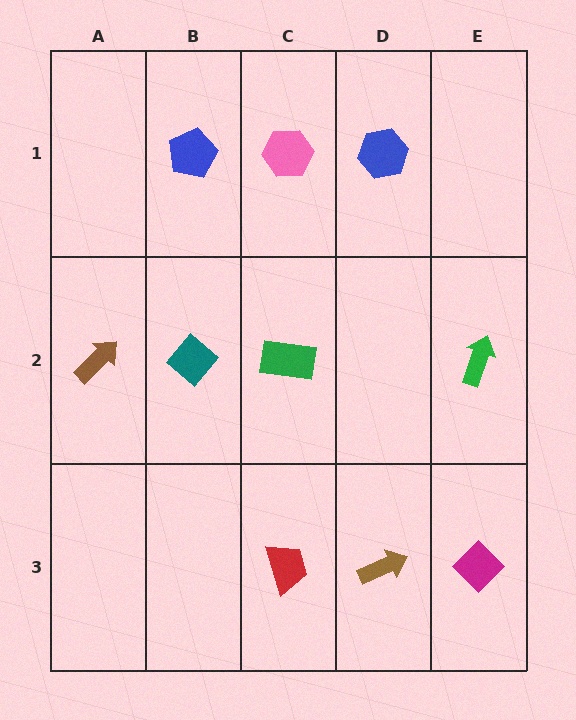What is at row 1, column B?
A blue pentagon.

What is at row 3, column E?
A magenta diamond.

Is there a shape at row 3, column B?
No, that cell is empty.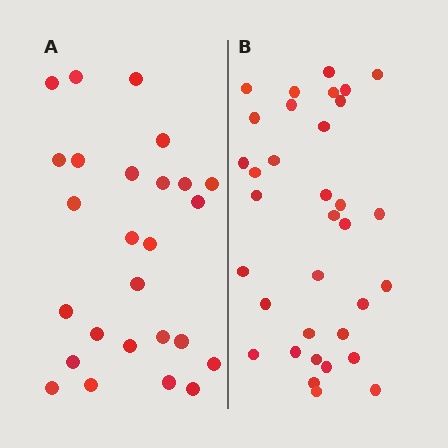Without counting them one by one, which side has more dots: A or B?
Region B (the right region) has more dots.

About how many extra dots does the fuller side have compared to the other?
Region B has roughly 8 or so more dots than region A.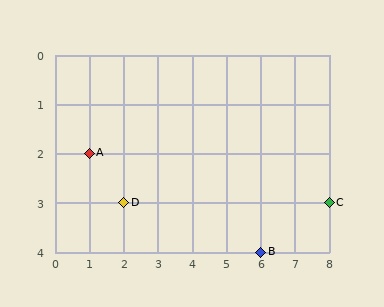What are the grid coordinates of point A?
Point A is at grid coordinates (1, 2).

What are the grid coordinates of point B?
Point B is at grid coordinates (6, 4).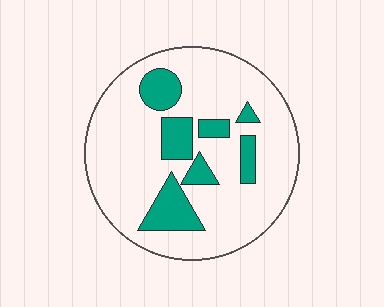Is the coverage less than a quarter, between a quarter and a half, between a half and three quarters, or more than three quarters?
Less than a quarter.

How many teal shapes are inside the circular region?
7.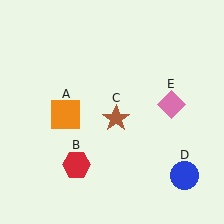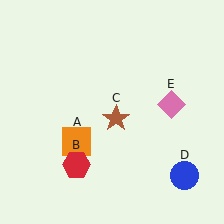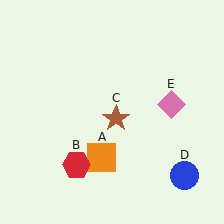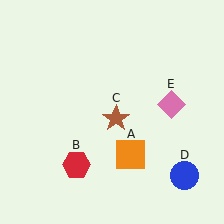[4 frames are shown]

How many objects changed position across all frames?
1 object changed position: orange square (object A).